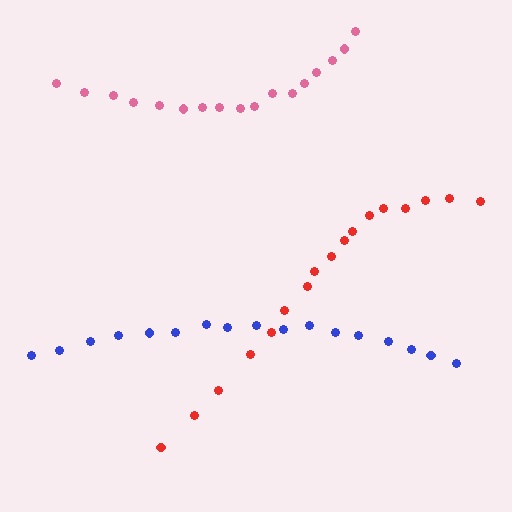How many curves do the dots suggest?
There are 3 distinct paths.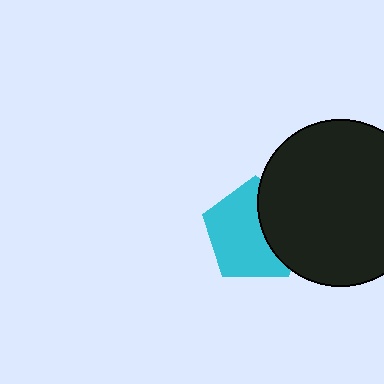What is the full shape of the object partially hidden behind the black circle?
The partially hidden object is a cyan pentagon.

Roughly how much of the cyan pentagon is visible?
About half of it is visible (roughly 65%).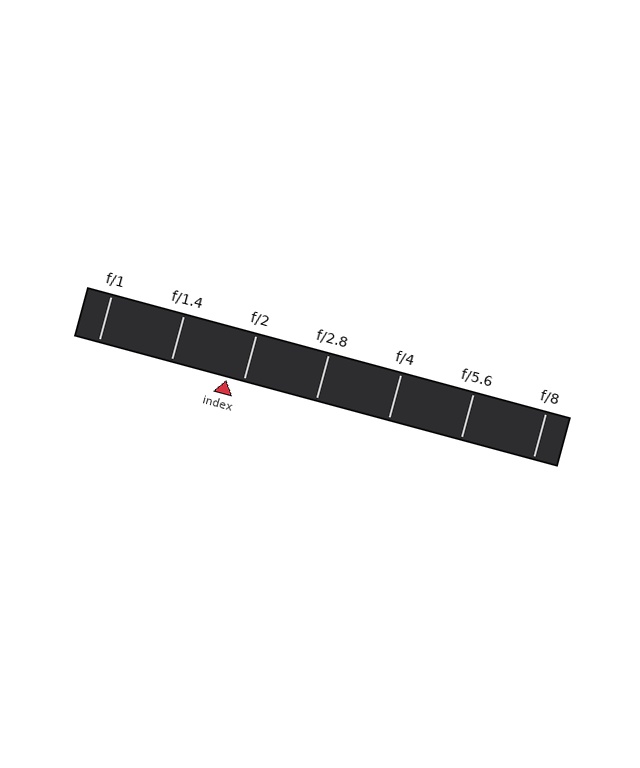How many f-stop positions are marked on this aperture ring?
There are 7 f-stop positions marked.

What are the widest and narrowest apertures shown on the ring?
The widest aperture shown is f/1 and the narrowest is f/8.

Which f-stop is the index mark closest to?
The index mark is closest to f/2.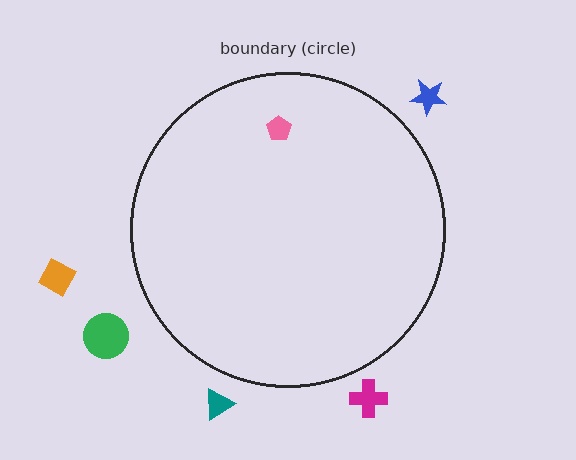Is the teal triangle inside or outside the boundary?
Outside.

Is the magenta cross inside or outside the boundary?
Outside.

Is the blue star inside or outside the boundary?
Outside.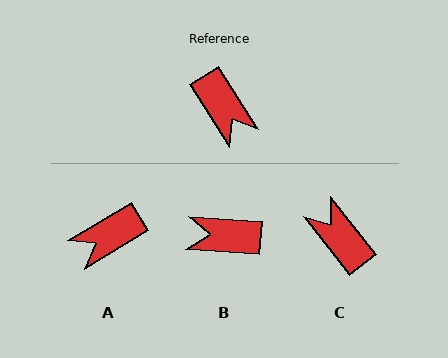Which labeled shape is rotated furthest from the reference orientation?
C, about 175 degrees away.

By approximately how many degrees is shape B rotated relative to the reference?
Approximately 126 degrees clockwise.